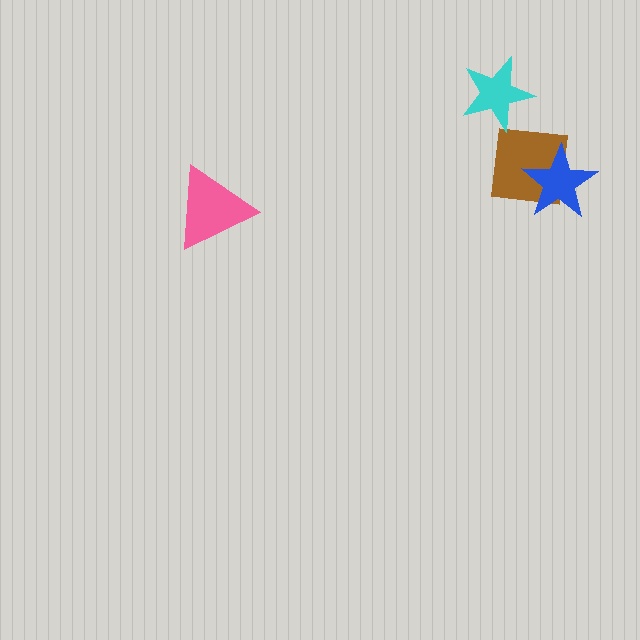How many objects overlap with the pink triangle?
0 objects overlap with the pink triangle.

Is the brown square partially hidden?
Yes, it is partially covered by another shape.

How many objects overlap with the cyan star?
0 objects overlap with the cyan star.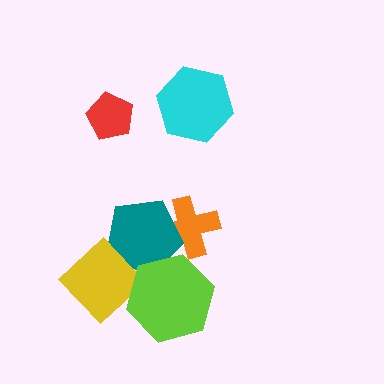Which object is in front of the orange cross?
The teal pentagon is in front of the orange cross.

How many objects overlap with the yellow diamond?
2 objects overlap with the yellow diamond.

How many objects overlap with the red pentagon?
0 objects overlap with the red pentagon.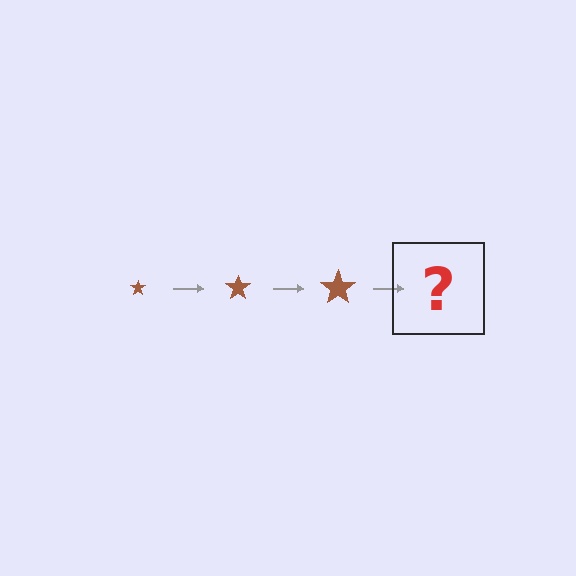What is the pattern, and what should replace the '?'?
The pattern is that the star gets progressively larger each step. The '?' should be a brown star, larger than the previous one.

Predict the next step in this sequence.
The next step is a brown star, larger than the previous one.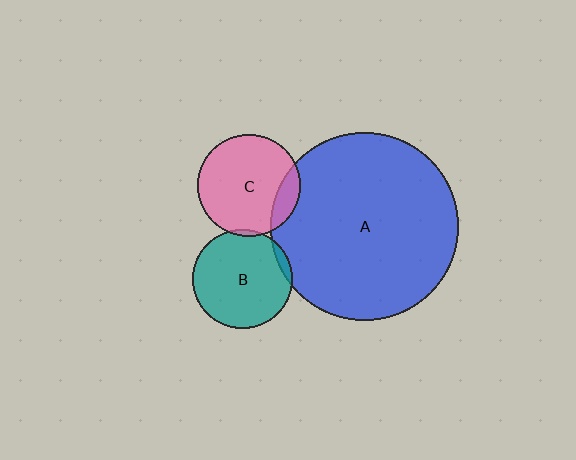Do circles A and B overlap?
Yes.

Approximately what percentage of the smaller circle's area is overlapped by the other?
Approximately 5%.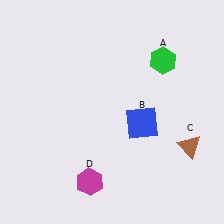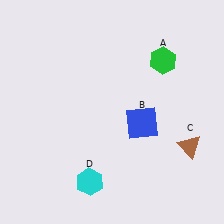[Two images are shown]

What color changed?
The hexagon (D) changed from magenta in Image 1 to cyan in Image 2.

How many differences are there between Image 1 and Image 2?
There is 1 difference between the two images.